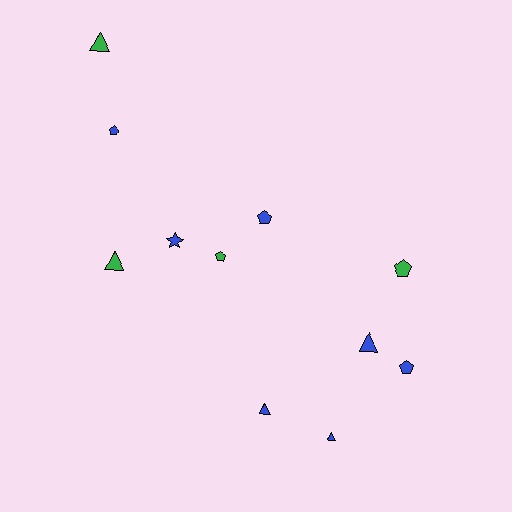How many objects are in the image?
There are 11 objects.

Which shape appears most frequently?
Pentagon, with 5 objects.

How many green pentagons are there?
There are 2 green pentagons.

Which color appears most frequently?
Blue, with 7 objects.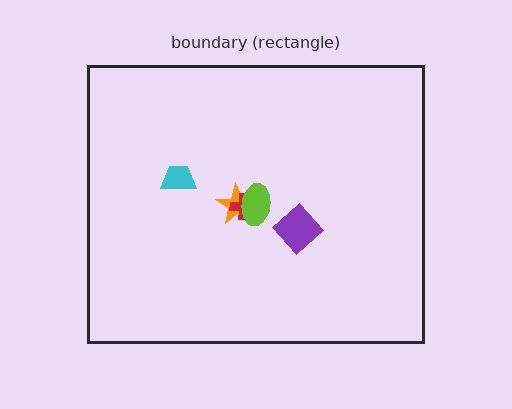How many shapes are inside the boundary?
5 inside, 0 outside.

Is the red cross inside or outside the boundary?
Inside.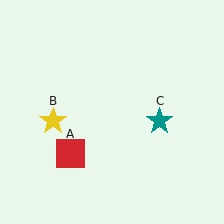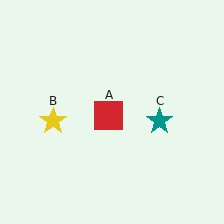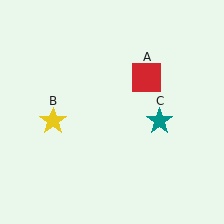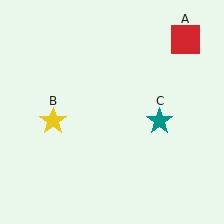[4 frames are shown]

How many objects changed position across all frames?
1 object changed position: red square (object A).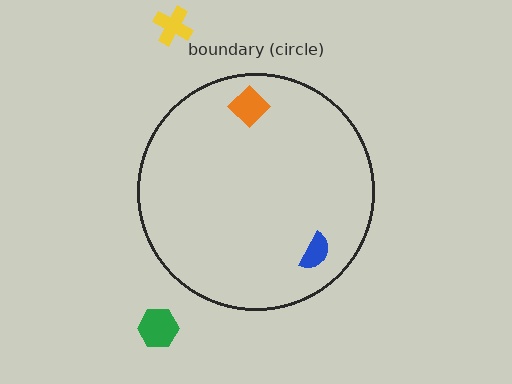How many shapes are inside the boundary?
2 inside, 2 outside.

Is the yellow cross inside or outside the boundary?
Outside.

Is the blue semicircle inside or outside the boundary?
Inside.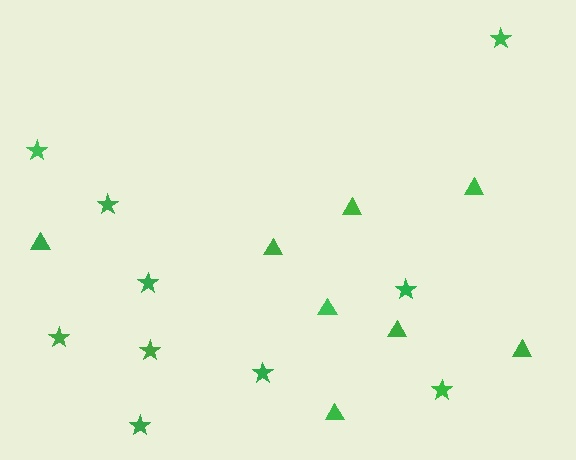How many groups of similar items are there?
There are 2 groups: one group of triangles (8) and one group of stars (10).